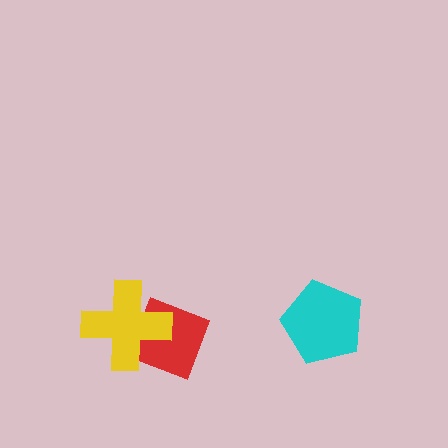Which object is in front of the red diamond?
The yellow cross is in front of the red diamond.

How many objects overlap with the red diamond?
1 object overlaps with the red diamond.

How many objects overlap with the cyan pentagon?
0 objects overlap with the cyan pentagon.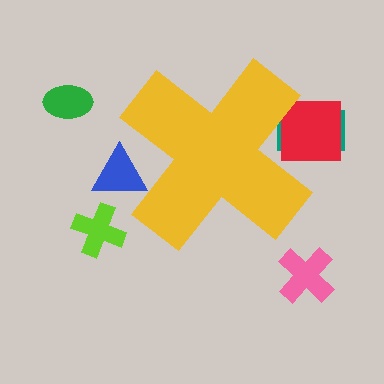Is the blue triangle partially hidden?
Yes, the blue triangle is partially hidden behind the yellow cross.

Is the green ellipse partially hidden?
No, the green ellipse is fully visible.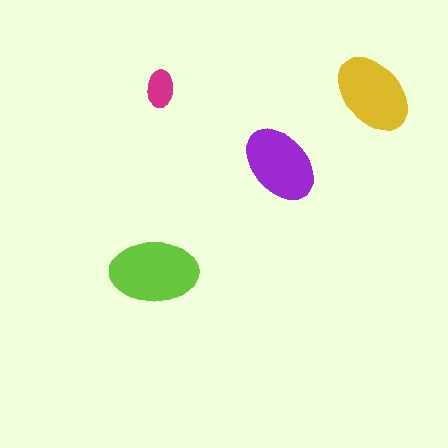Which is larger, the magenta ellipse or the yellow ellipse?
The yellow one.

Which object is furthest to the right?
The yellow ellipse is rightmost.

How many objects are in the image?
There are 4 objects in the image.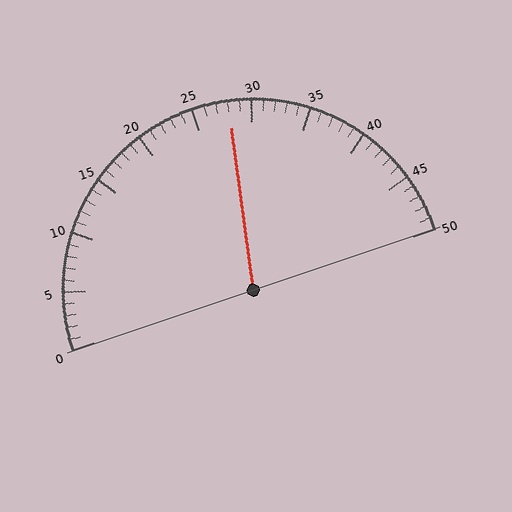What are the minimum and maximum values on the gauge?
The gauge ranges from 0 to 50.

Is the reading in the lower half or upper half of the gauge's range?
The reading is in the upper half of the range (0 to 50).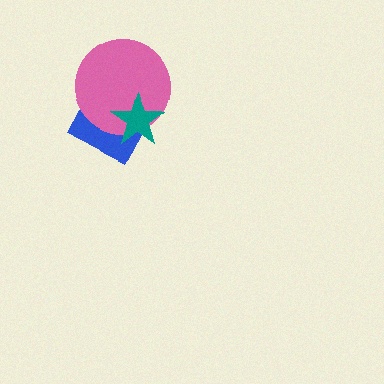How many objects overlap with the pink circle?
2 objects overlap with the pink circle.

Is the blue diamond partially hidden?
Yes, it is partially covered by another shape.